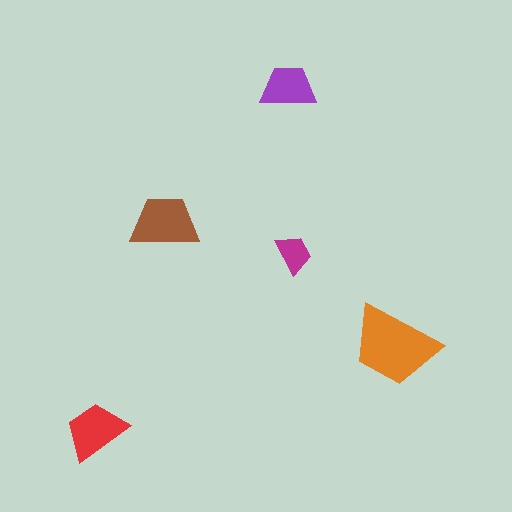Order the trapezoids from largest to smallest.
the orange one, the brown one, the red one, the purple one, the magenta one.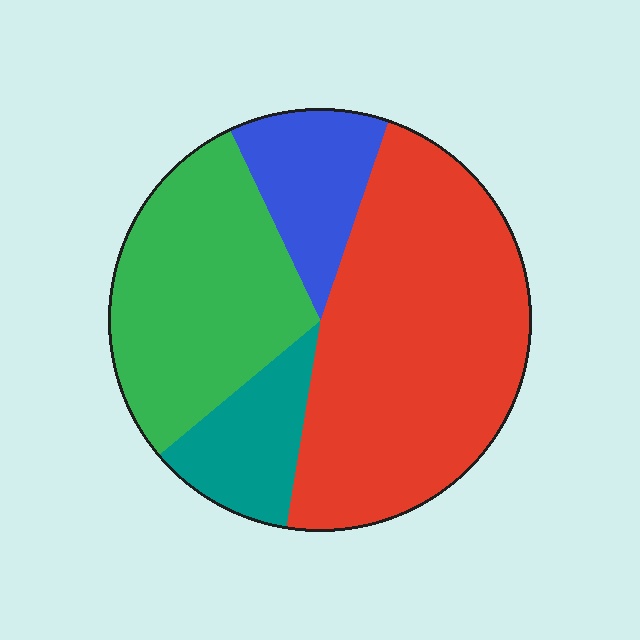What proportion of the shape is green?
Green covers around 30% of the shape.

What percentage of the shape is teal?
Teal takes up about one eighth (1/8) of the shape.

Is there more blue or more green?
Green.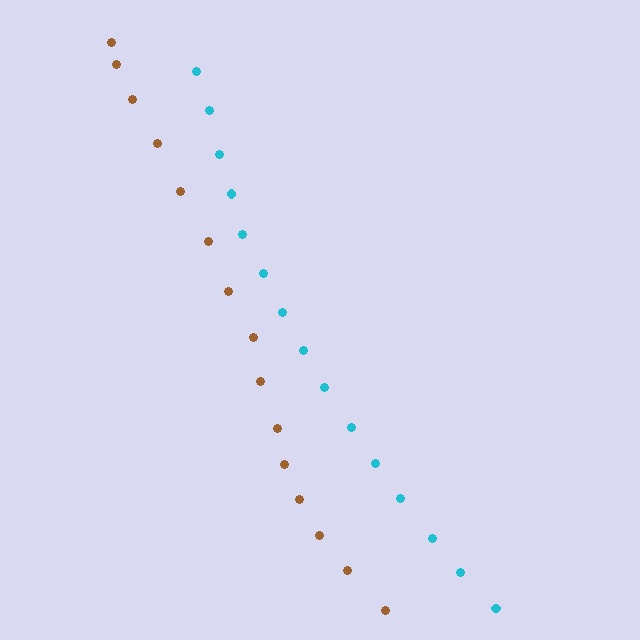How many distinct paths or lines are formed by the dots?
There are 2 distinct paths.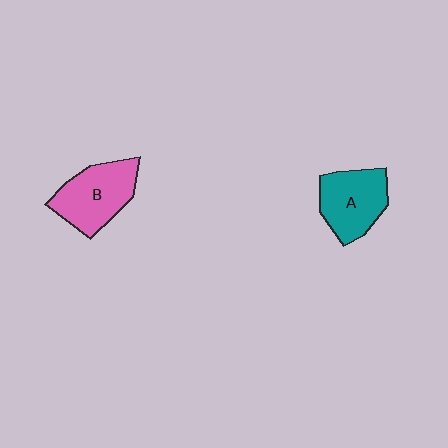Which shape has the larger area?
Shape B (pink).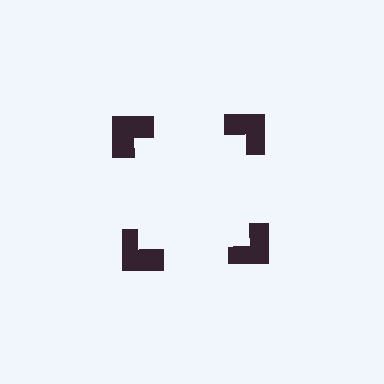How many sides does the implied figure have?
4 sides.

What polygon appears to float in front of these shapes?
An illusory square — its edges are inferred from the aligned wedge cuts in the notched squares, not physically drawn.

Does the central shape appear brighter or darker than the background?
It typically appears slightly brighter than the background, even though no actual brightness change is drawn.